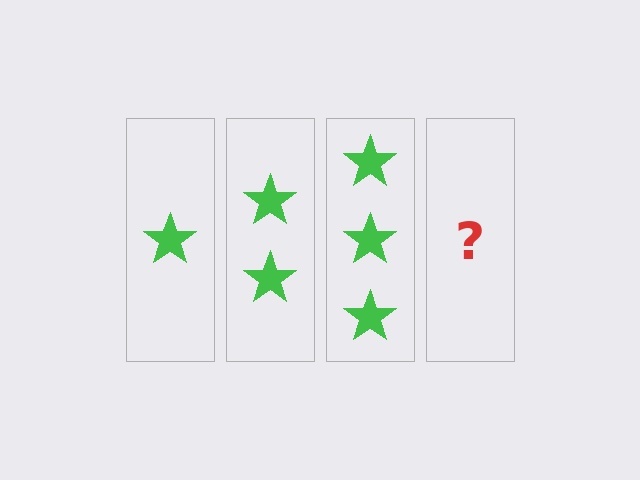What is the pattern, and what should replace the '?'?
The pattern is that each step adds one more star. The '?' should be 4 stars.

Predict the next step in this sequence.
The next step is 4 stars.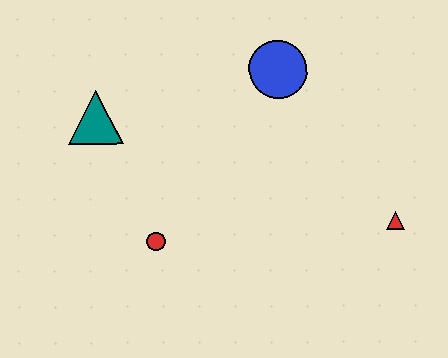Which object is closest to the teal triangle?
The red circle is closest to the teal triangle.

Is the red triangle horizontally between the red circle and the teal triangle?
No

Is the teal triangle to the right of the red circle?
No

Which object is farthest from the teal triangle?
The red triangle is farthest from the teal triangle.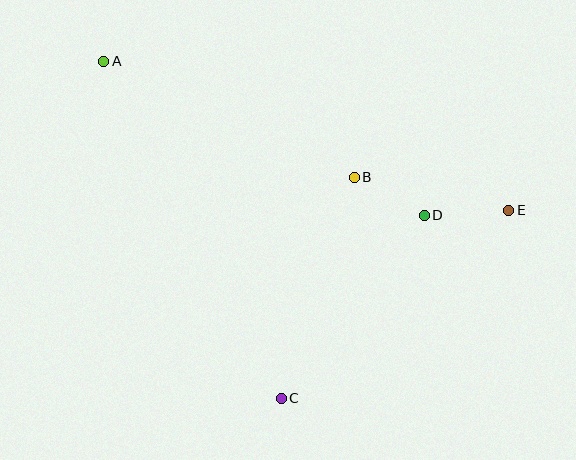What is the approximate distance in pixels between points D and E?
The distance between D and E is approximately 85 pixels.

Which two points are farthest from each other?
Points A and E are farthest from each other.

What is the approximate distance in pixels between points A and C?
The distance between A and C is approximately 381 pixels.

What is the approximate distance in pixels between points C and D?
The distance between C and D is approximately 232 pixels.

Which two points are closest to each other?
Points B and D are closest to each other.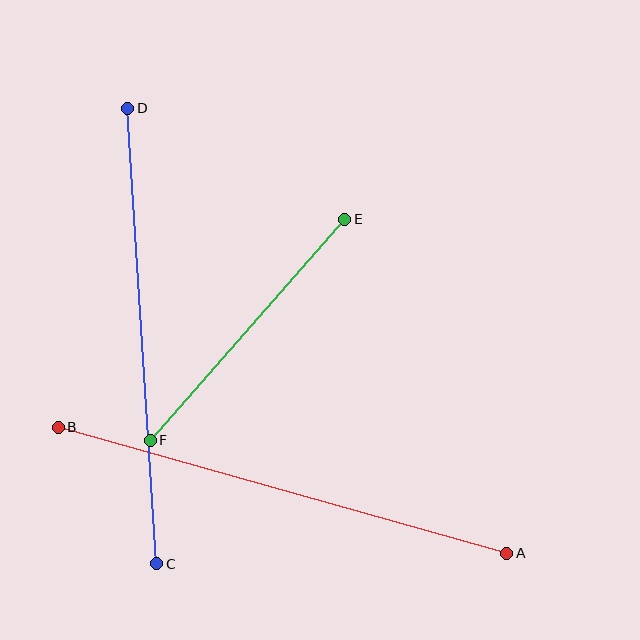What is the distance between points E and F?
The distance is approximately 294 pixels.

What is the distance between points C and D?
The distance is approximately 456 pixels.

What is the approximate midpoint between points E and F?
The midpoint is at approximately (247, 330) pixels.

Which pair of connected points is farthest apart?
Points A and B are farthest apart.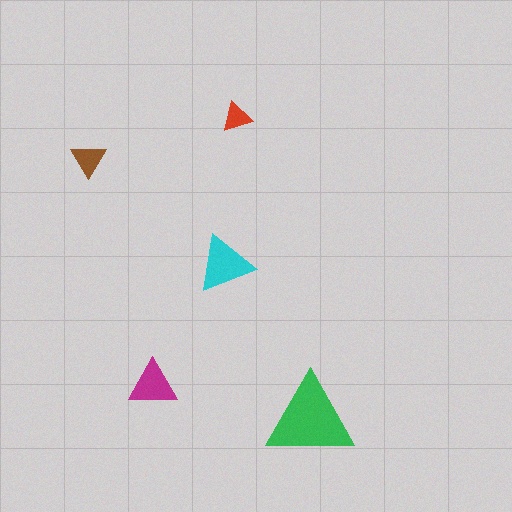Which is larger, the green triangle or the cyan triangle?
The green one.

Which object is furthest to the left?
The brown triangle is leftmost.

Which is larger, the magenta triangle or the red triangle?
The magenta one.